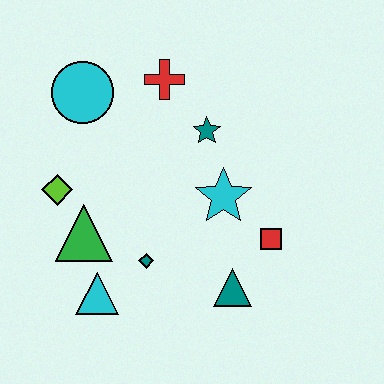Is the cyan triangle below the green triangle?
Yes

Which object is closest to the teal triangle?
The red square is closest to the teal triangle.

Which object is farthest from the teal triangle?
The cyan circle is farthest from the teal triangle.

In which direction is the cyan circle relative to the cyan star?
The cyan circle is to the left of the cyan star.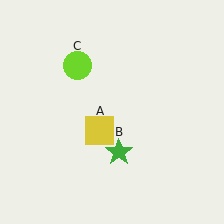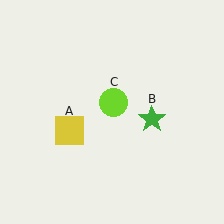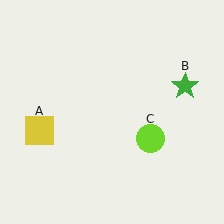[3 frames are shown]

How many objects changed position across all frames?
3 objects changed position: yellow square (object A), green star (object B), lime circle (object C).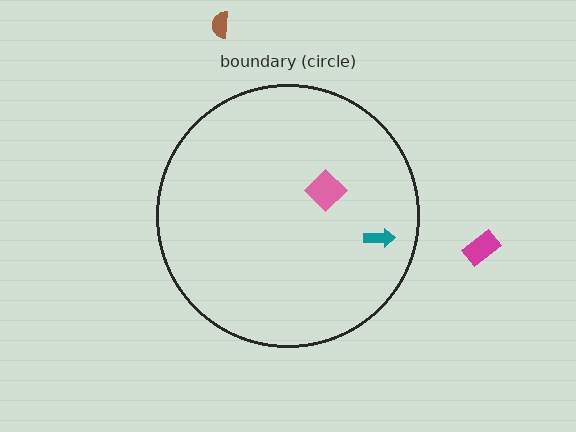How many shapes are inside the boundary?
2 inside, 2 outside.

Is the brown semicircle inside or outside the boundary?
Outside.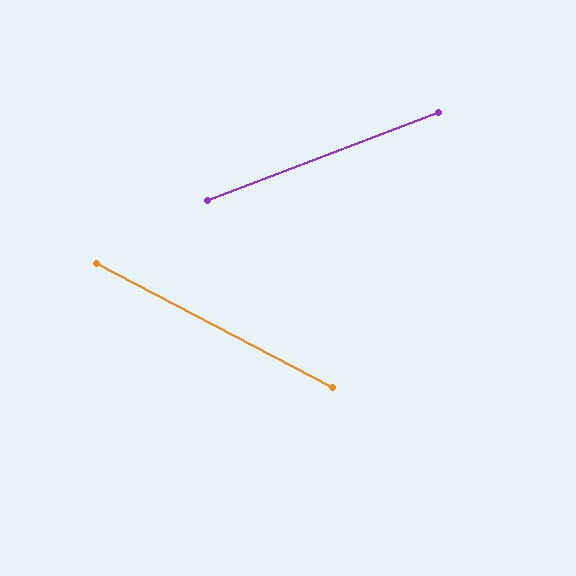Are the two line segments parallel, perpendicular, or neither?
Neither parallel nor perpendicular — they differ by about 49°.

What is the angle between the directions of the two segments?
Approximately 49 degrees.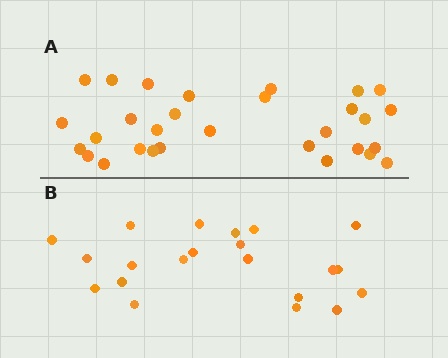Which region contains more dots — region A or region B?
Region A (the top region) has more dots.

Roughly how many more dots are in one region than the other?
Region A has roughly 8 or so more dots than region B.